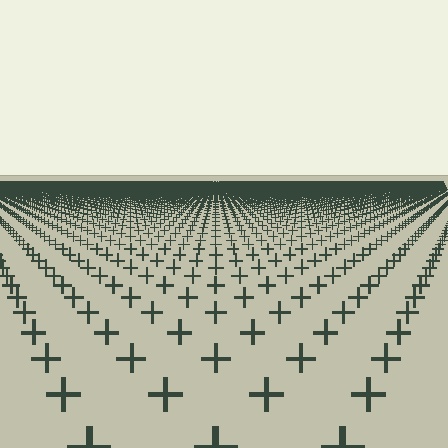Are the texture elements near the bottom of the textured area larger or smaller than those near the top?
Larger. Near the bottom, elements are closer to the viewer and appear at a bigger on-screen size.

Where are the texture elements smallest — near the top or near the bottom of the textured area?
Near the top.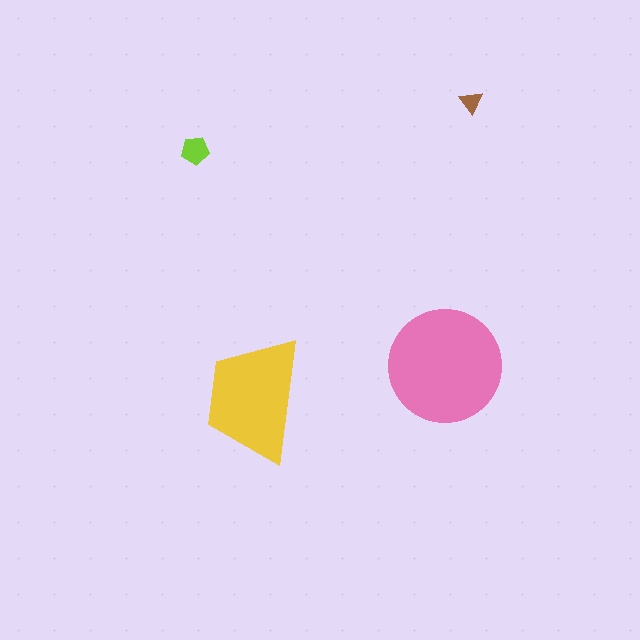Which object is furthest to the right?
The brown triangle is rightmost.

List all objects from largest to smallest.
The pink circle, the yellow trapezoid, the lime pentagon, the brown triangle.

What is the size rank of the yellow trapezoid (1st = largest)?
2nd.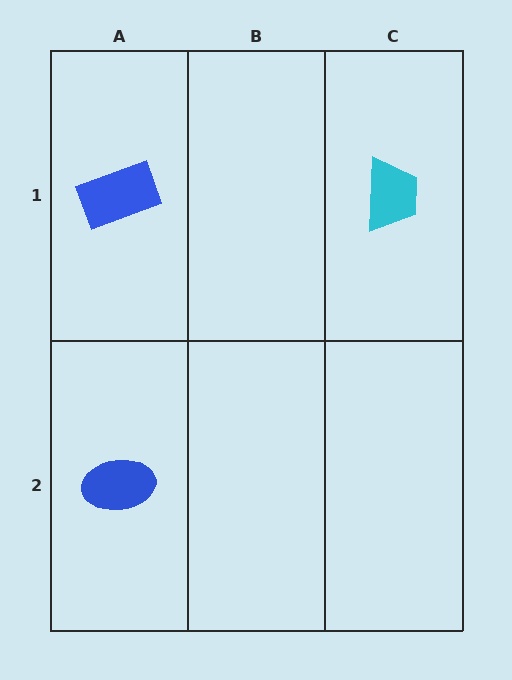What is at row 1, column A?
A blue rectangle.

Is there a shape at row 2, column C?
No, that cell is empty.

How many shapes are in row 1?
2 shapes.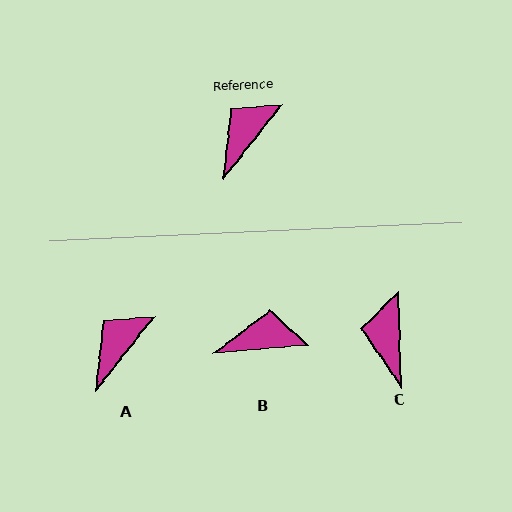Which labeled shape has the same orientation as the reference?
A.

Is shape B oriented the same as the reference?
No, it is off by about 47 degrees.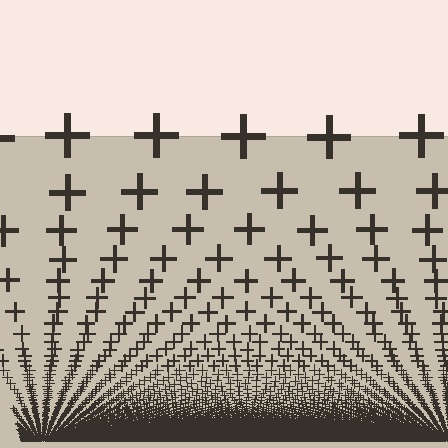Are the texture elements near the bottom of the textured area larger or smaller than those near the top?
Smaller. The gradient is inverted — elements near the bottom are smaller and denser.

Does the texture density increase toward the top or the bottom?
Density increases toward the bottom.